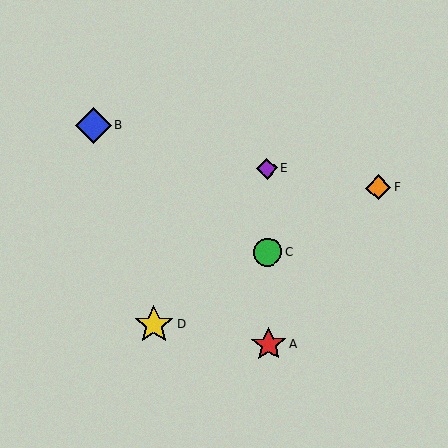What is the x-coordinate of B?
Object B is at x≈93.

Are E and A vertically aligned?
Yes, both are at x≈267.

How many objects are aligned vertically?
3 objects (A, C, E) are aligned vertically.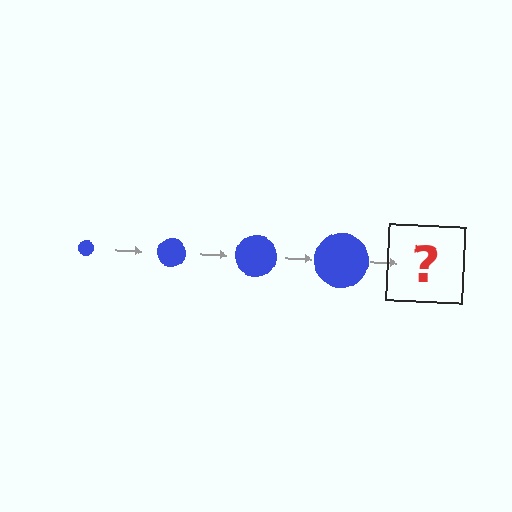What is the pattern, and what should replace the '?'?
The pattern is that the circle gets progressively larger each step. The '?' should be a blue circle, larger than the previous one.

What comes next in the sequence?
The next element should be a blue circle, larger than the previous one.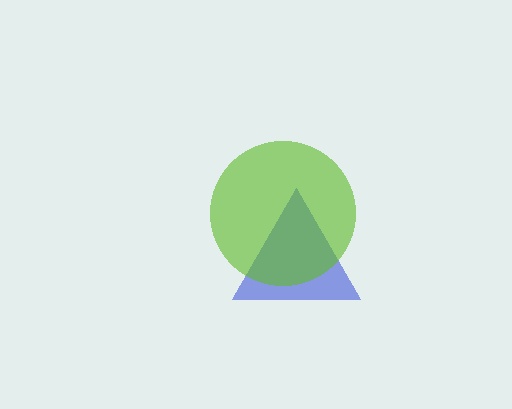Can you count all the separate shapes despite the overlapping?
Yes, there are 2 separate shapes.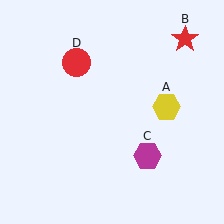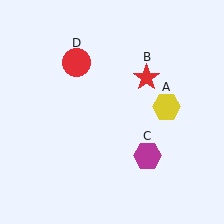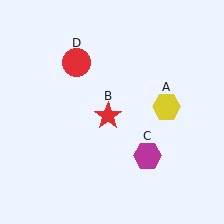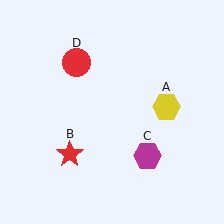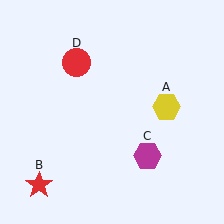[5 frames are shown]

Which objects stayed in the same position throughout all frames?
Yellow hexagon (object A) and magenta hexagon (object C) and red circle (object D) remained stationary.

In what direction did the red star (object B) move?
The red star (object B) moved down and to the left.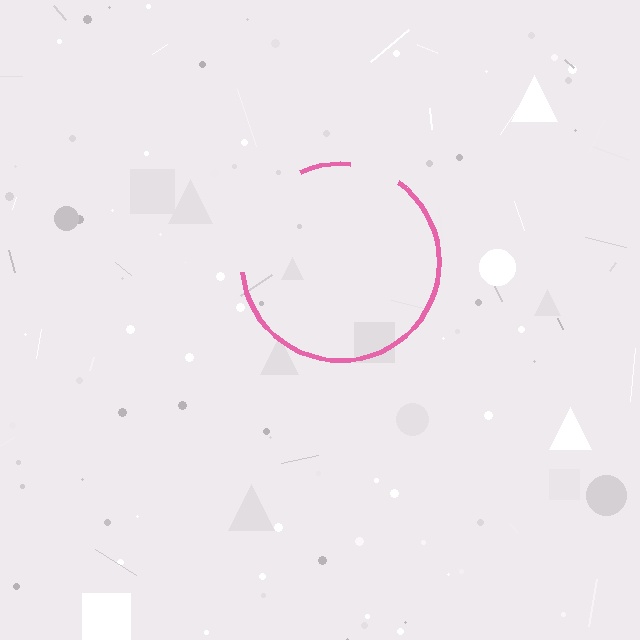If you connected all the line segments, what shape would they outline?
They would outline a circle.